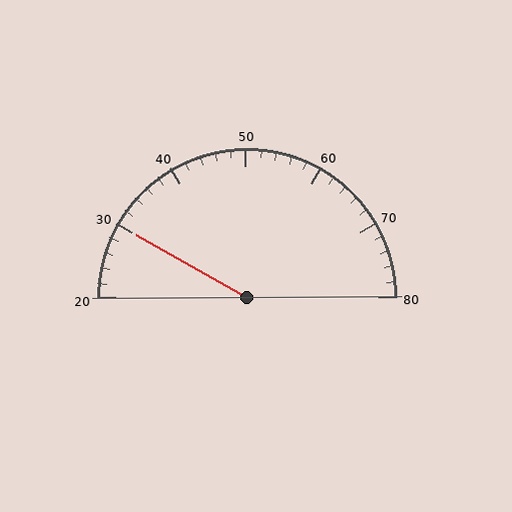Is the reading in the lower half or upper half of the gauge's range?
The reading is in the lower half of the range (20 to 80).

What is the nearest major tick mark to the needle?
The nearest major tick mark is 30.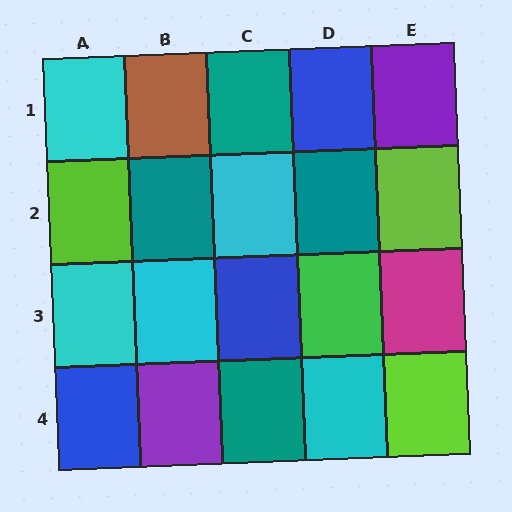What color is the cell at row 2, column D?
Teal.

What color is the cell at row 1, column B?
Brown.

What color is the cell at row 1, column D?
Blue.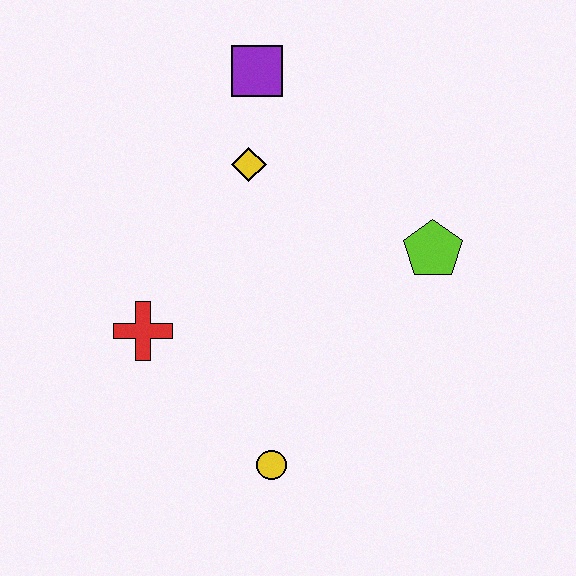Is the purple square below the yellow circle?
No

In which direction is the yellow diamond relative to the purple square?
The yellow diamond is below the purple square.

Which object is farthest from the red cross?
The lime pentagon is farthest from the red cross.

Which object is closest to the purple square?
The yellow diamond is closest to the purple square.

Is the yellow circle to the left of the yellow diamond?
No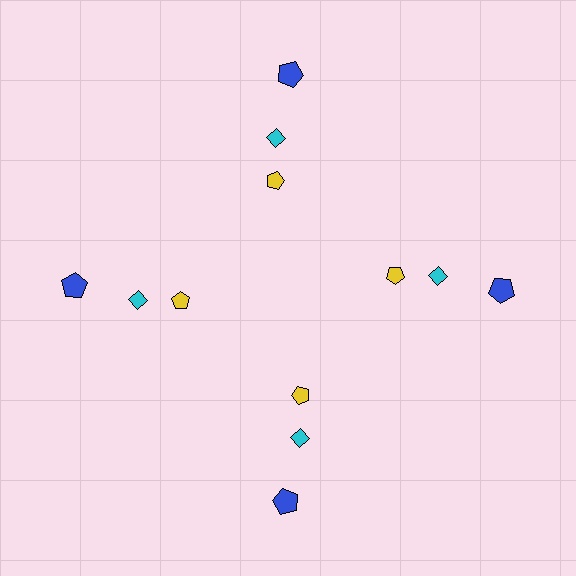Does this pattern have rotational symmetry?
Yes, this pattern has 4-fold rotational symmetry. It looks the same after rotating 90 degrees around the center.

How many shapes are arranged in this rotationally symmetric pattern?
There are 12 shapes, arranged in 4 groups of 3.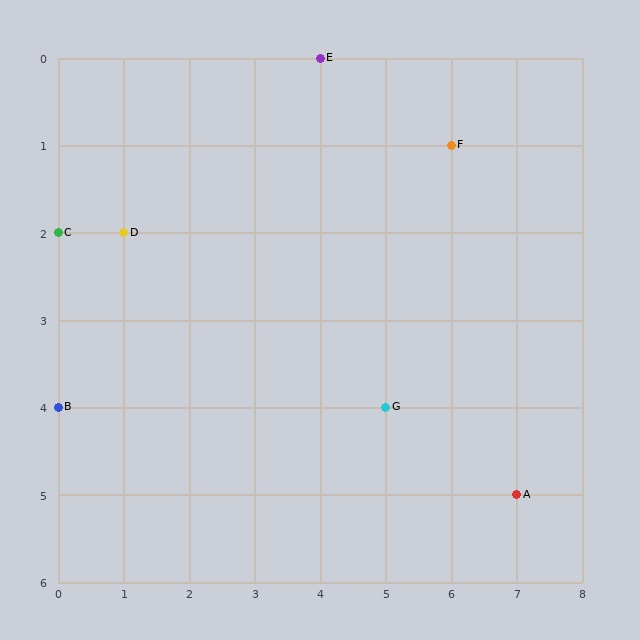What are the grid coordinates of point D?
Point D is at grid coordinates (1, 2).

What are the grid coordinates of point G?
Point G is at grid coordinates (5, 4).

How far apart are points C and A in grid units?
Points C and A are 7 columns and 3 rows apart (about 7.6 grid units diagonally).